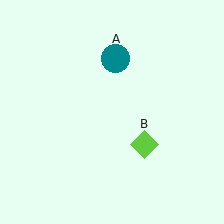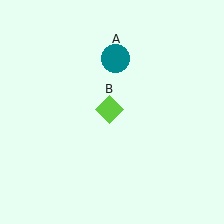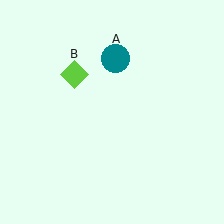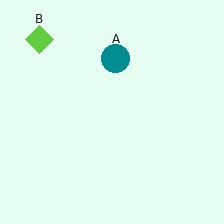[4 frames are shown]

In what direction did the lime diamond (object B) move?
The lime diamond (object B) moved up and to the left.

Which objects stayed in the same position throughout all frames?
Teal circle (object A) remained stationary.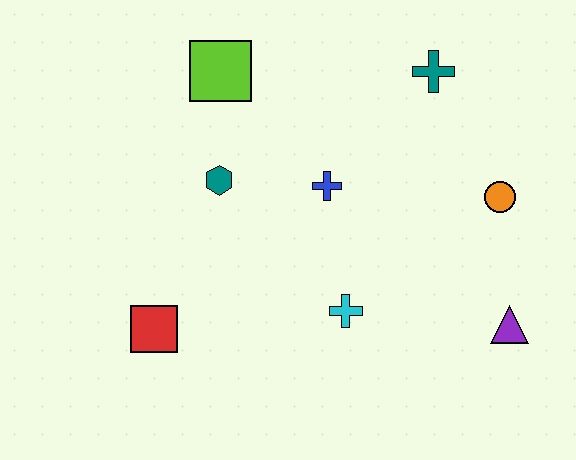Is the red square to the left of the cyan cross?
Yes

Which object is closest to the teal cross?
The orange circle is closest to the teal cross.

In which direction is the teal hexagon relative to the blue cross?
The teal hexagon is to the left of the blue cross.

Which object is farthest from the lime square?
The purple triangle is farthest from the lime square.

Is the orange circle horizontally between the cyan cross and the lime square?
No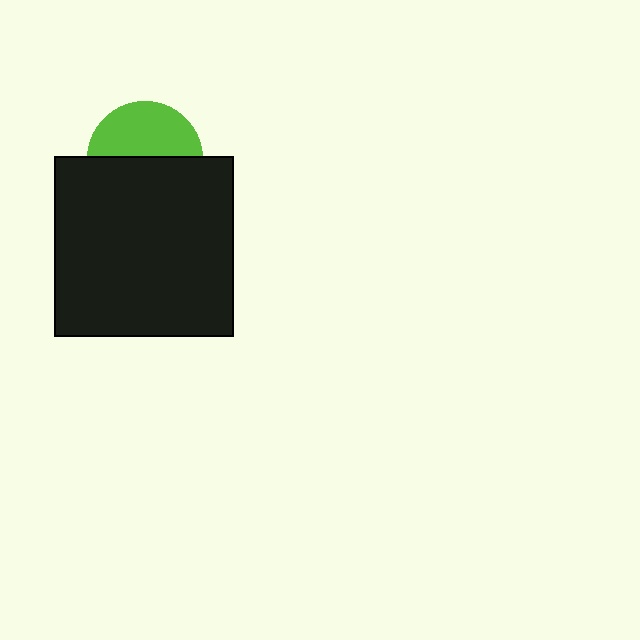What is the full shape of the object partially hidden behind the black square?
The partially hidden object is a lime circle.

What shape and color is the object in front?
The object in front is a black square.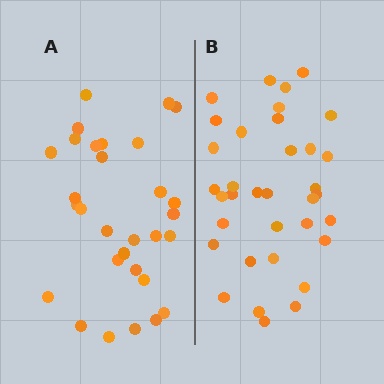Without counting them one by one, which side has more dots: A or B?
Region B (the right region) has more dots.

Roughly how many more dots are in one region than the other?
Region B has about 5 more dots than region A.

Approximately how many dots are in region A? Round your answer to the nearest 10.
About 30 dots.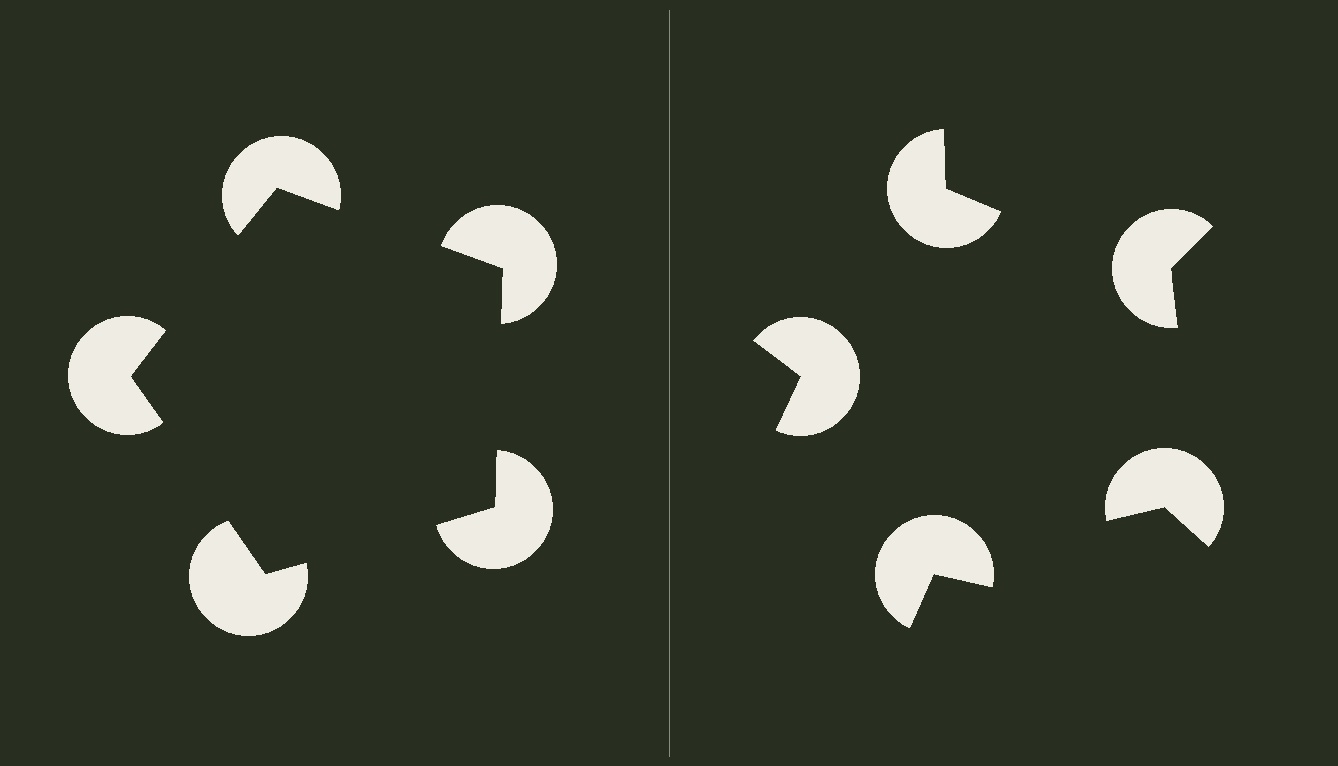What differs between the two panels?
The pac-man discs are positioned identically on both sides; only the wedge orientations differ. On the left they align to a pentagon; on the right they are misaligned.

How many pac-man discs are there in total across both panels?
10 — 5 on each side.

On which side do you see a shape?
An illusory pentagon appears on the left side. On the right side the wedge cuts are rotated, so no coherent shape forms.